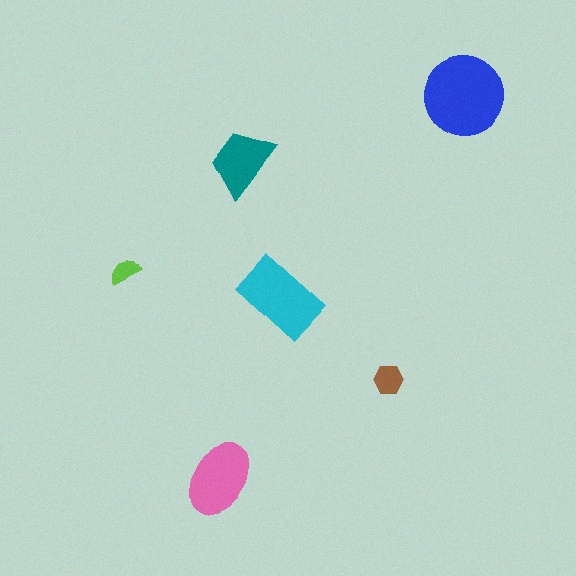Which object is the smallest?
The lime semicircle.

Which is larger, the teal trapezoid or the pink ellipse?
The pink ellipse.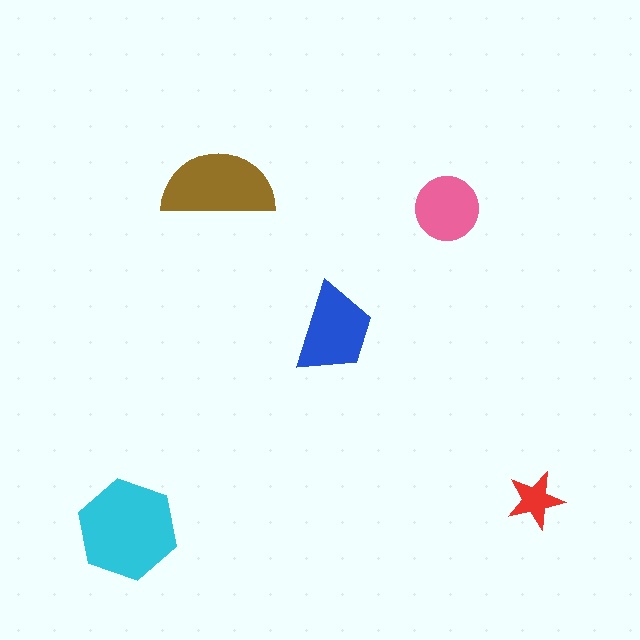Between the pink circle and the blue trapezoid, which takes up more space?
The blue trapezoid.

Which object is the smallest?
The red star.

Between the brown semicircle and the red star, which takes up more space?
The brown semicircle.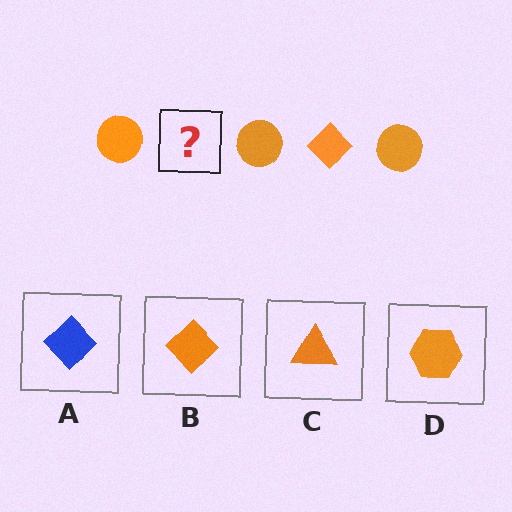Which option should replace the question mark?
Option B.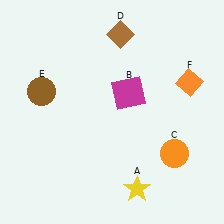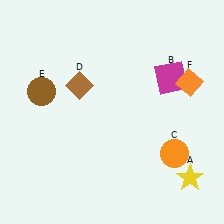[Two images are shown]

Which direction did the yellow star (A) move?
The yellow star (A) moved right.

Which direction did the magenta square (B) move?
The magenta square (B) moved right.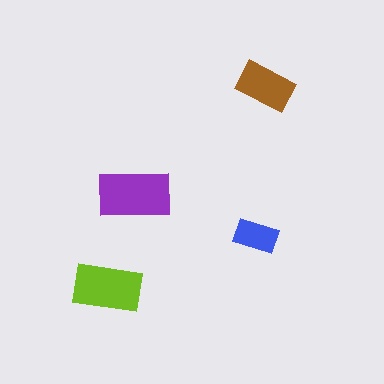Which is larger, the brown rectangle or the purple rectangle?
The purple one.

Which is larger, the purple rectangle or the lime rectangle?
The purple one.